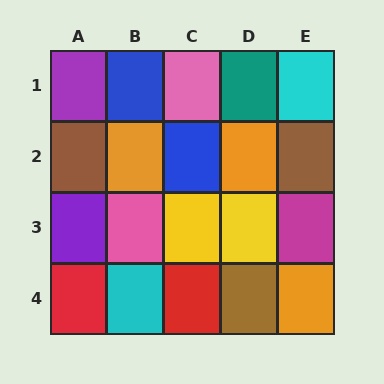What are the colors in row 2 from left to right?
Brown, orange, blue, orange, brown.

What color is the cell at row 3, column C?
Yellow.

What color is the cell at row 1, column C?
Pink.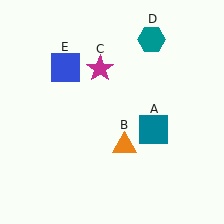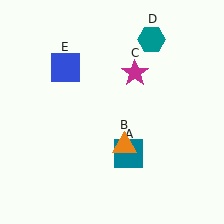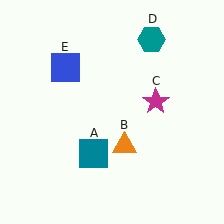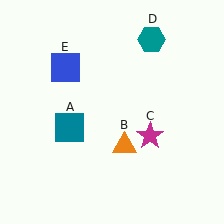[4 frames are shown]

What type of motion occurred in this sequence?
The teal square (object A), magenta star (object C) rotated clockwise around the center of the scene.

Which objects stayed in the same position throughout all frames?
Orange triangle (object B) and teal hexagon (object D) and blue square (object E) remained stationary.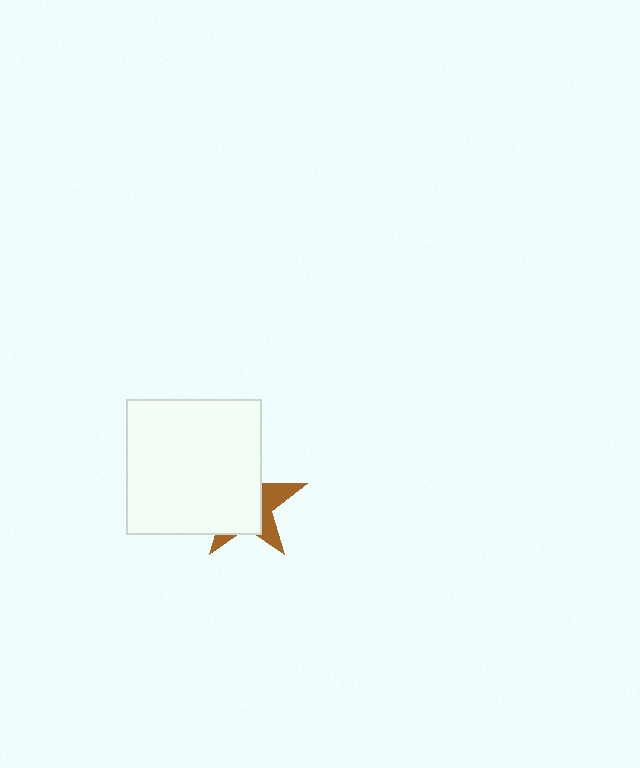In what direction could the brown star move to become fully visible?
The brown star could move right. That would shift it out from behind the white square entirely.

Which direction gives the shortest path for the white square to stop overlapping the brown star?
Moving left gives the shortest separation.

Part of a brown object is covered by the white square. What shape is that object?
It is a star.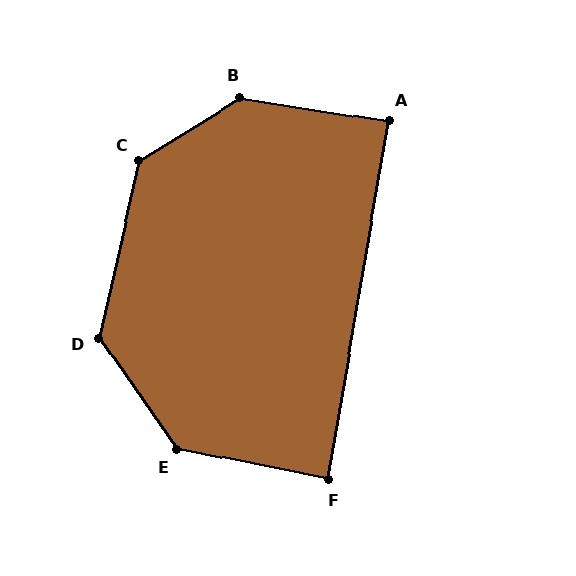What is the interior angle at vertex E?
Approximately 136 degrees (obtuse).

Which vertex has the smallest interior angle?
F, at approximately 88 degrees.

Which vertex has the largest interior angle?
B, at approximately 140 degrees.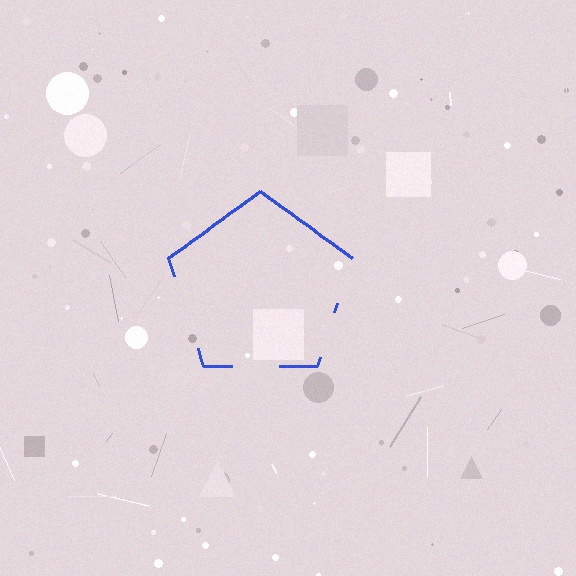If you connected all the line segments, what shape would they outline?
They would outline a pentagon.